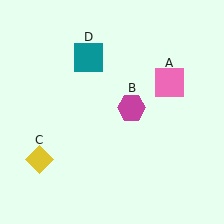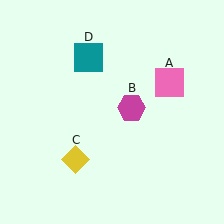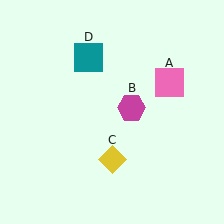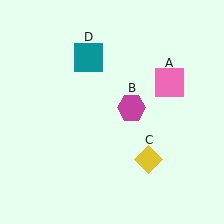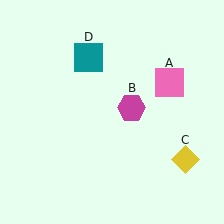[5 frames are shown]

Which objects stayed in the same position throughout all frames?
Pink square (object A) and magenta hexagon (object B) and teal square (object D) remained stationary.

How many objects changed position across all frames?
1 object changed position: yellow diamond (object C).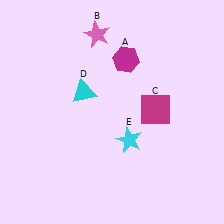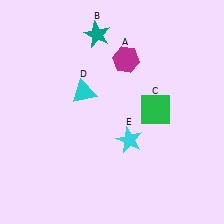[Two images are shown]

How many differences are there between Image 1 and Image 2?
There are 2 differences between the two images.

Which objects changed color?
B changed from pink to teal. C changed from magenta to green.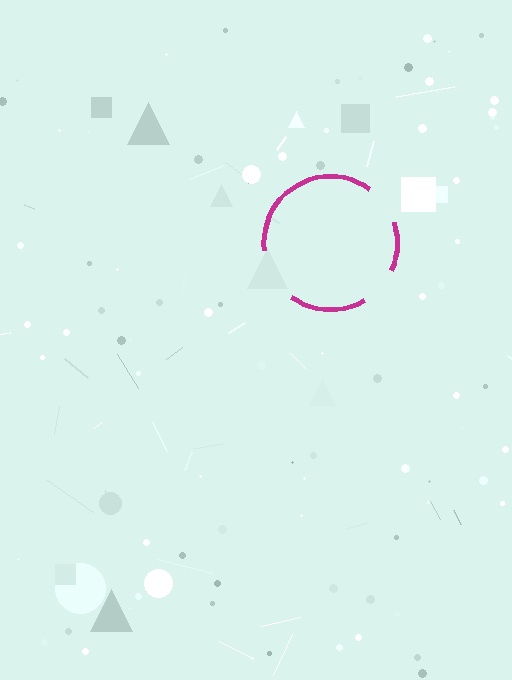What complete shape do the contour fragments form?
The contour fragments form a circle.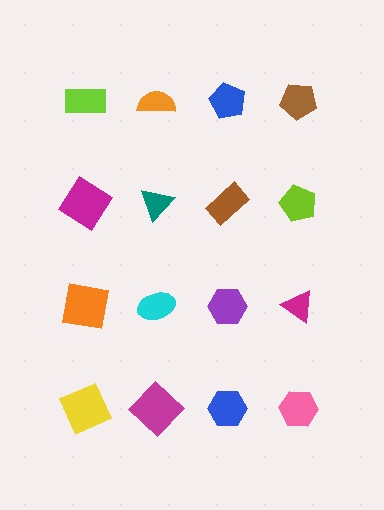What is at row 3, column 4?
A magenta triangle.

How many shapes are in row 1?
4 shapes.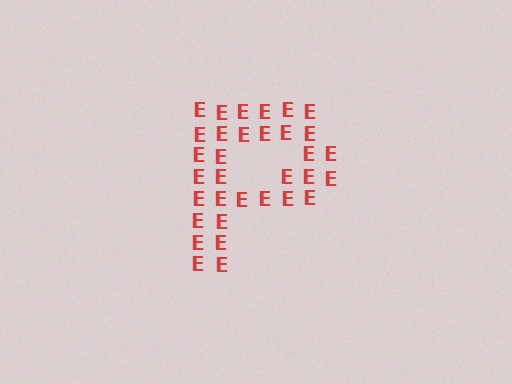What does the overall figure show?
The overall figure shows the letter P.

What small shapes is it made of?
It is made of small letter E's.